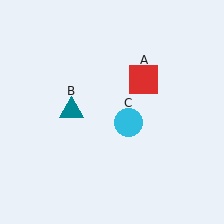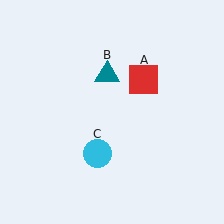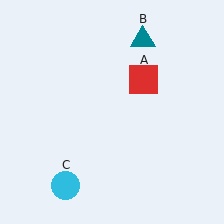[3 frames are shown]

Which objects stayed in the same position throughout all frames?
Red square (object A) remained stationary.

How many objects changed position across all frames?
2 objects changed position: teal triangle (object B), cyan circle (object C).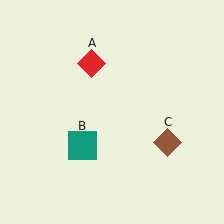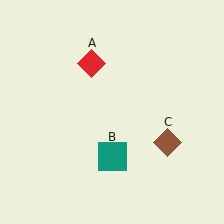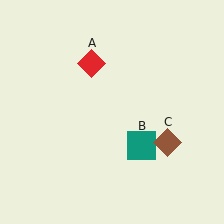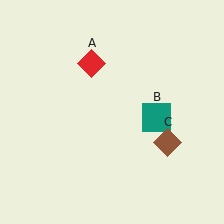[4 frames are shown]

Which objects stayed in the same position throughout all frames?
Red diamond (object A) and brown diamond (object C) remained stationary.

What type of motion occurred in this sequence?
The teal square (object B) rotated counterclockwise around the center of the scene.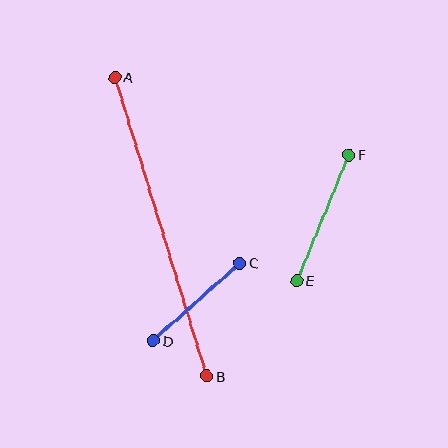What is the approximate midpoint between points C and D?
The midpoint is at approximately (197, 302) pixels.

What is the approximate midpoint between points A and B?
The midpoint is at approximately (161, 227) pixels.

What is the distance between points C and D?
The distance is approximately 117 pixels.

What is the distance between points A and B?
The distance is approximately 313 pixels.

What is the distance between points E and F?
The distance is approximately 136 pixels.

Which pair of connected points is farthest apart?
Points A and B are farthest apart.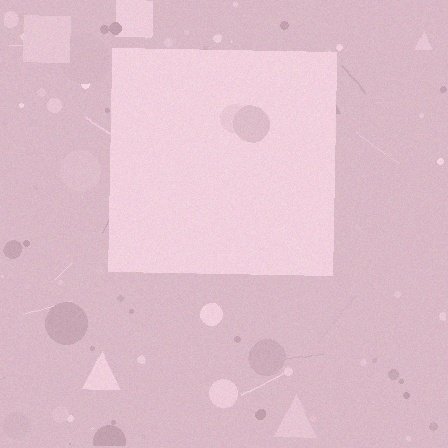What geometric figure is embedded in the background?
A square is embedded in the background.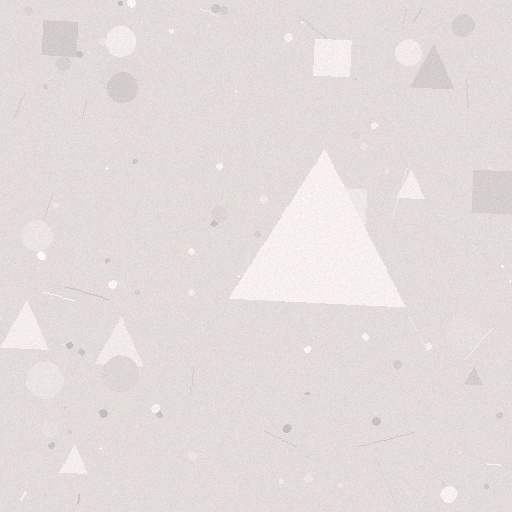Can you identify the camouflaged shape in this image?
The camouflaged shape is a triangle.